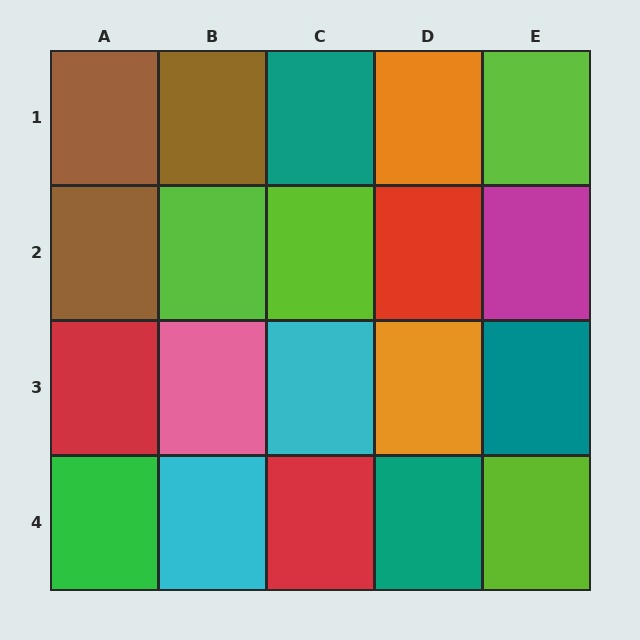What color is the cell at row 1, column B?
Brown.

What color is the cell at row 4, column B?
Cyan.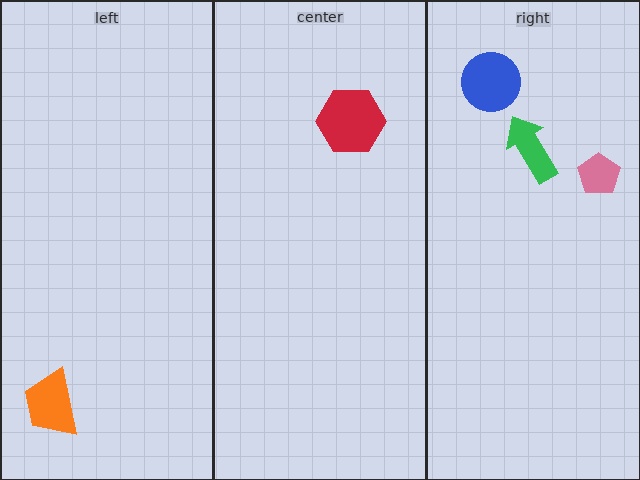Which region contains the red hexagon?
The center region.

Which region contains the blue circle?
The right region.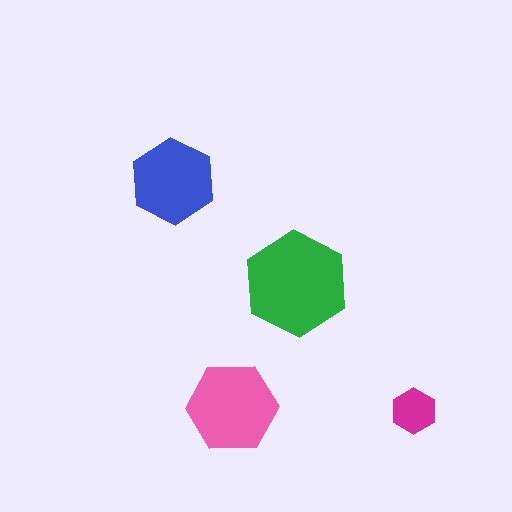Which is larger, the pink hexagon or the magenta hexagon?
The pink one.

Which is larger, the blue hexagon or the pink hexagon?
The pink one.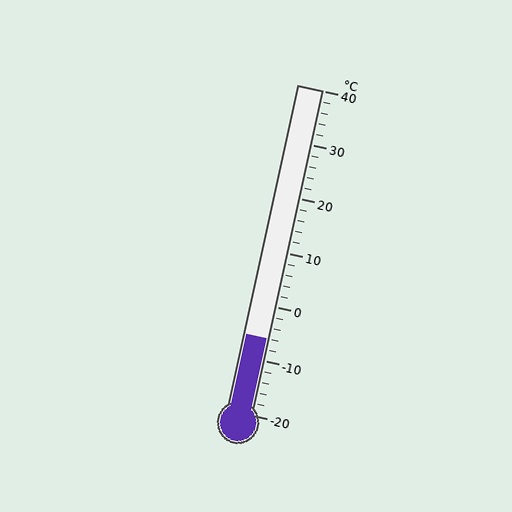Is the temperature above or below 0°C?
The temperature is below 0°C.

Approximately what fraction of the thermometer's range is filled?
The thermometer is filled to approximately 25% of its range.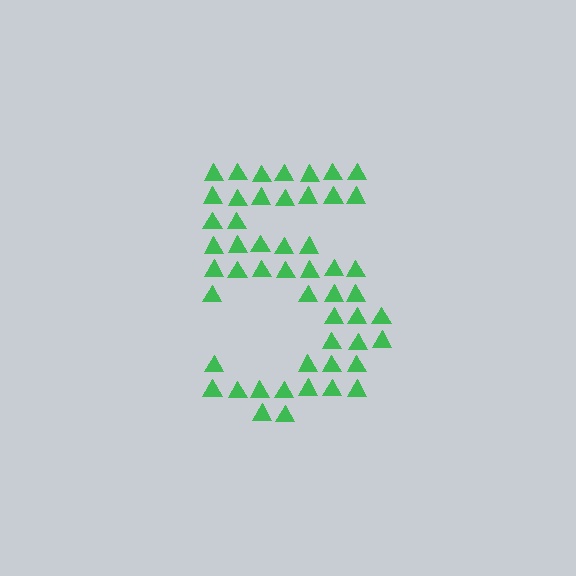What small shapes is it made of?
It is made of small triangles.